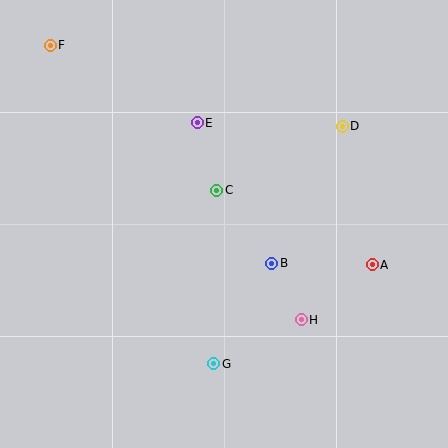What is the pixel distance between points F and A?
The distance between F and A is 390 pixels.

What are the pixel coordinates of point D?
Point D is at (342, 126).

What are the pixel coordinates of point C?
Point C is at (217, 190).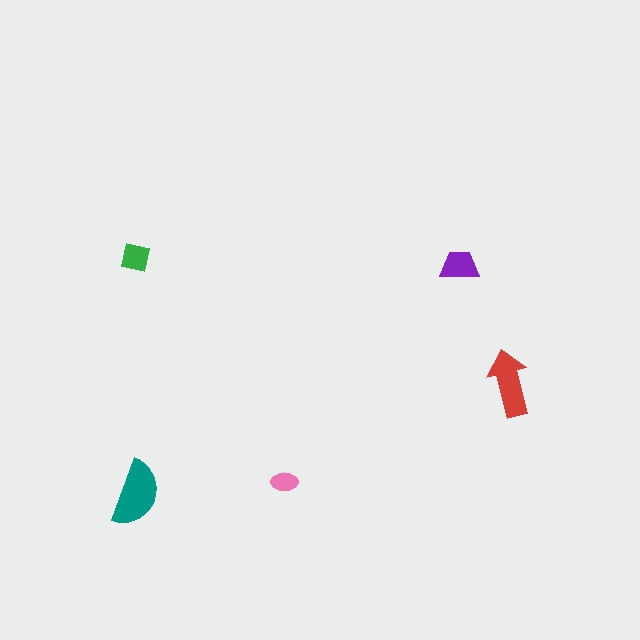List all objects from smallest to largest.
The pink ellipse, the green square, the purple trapezoid, the red arrow, the teal semicircle.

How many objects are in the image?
There are 5 objects in the image.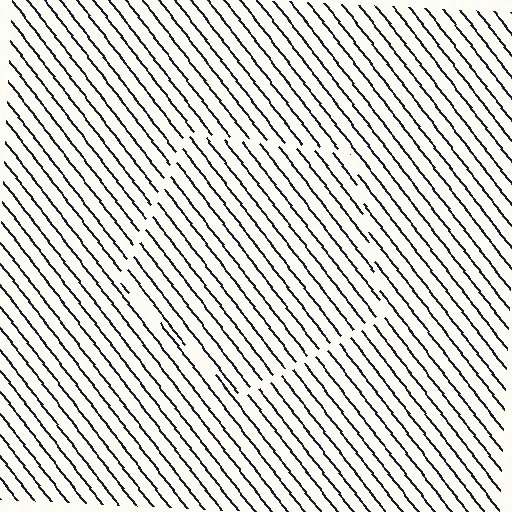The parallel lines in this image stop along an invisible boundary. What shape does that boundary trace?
An illusory pentagon. The interior of the shape contains the same grating, shifted by half a period — the contour is defined by the phase discontinuity where line-ends from the inner and outer gratings abut.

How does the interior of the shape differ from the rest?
The interior of the shape contains the same grating, shifted by half a period — the contour is defined by the phase discontinuity where line-ends from the inner and outer gratings abut.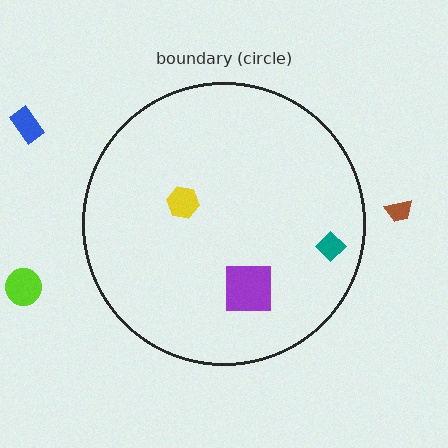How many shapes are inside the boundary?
3 inside, 3 outside.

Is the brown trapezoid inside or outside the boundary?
Outside.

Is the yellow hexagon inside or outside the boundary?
Inside.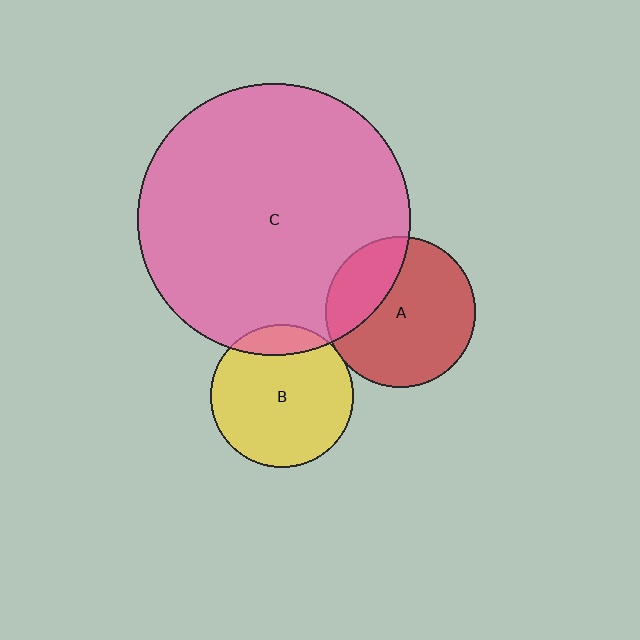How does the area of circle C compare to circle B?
Approximately 3.6 times.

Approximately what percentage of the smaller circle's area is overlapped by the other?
Approximately 5%.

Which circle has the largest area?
Circle C (pink).